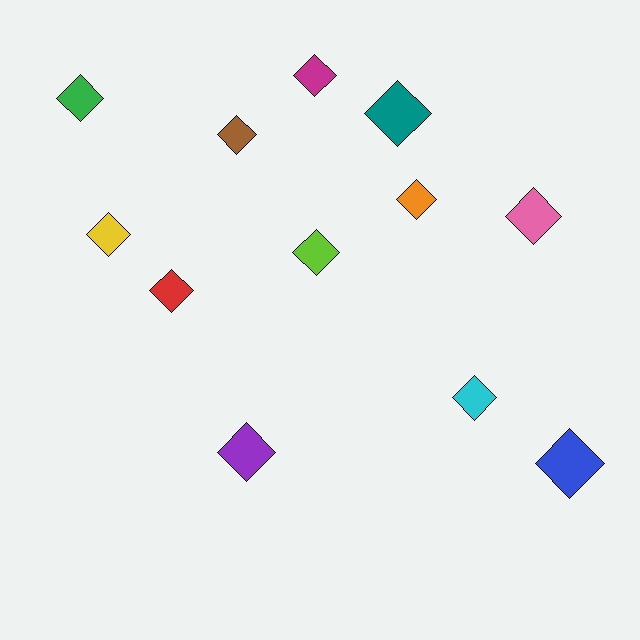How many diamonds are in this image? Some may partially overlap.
There are 12 diamonds.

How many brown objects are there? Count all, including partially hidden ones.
There is 1 brown object.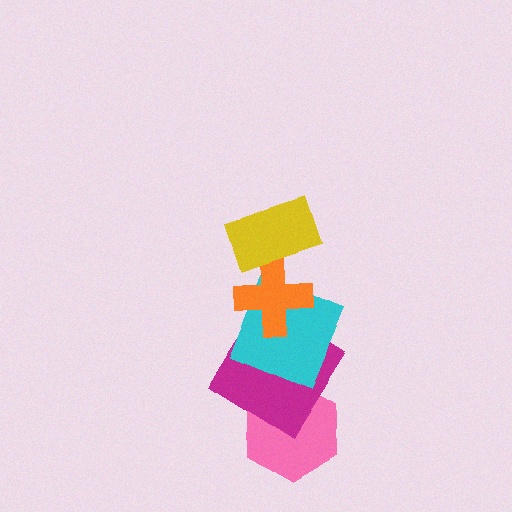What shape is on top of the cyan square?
The orange cross is on top of the cyan square.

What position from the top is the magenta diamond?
The magenta diamond is 4th from the top.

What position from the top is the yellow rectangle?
The yellow rectangle is 1st from the top.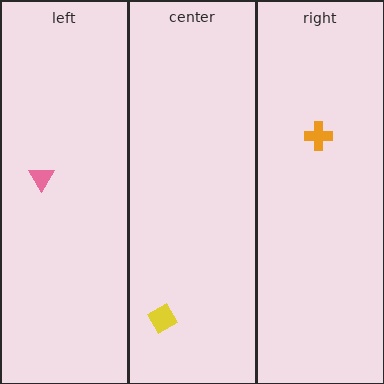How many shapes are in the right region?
1.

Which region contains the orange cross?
The right region.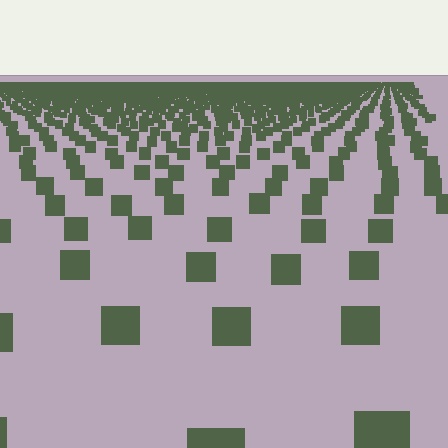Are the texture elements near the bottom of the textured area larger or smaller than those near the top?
Larger. Near the bottom, elements are closer to the viewer and appear at a bigger on-screen size.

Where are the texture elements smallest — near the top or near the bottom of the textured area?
Near the top.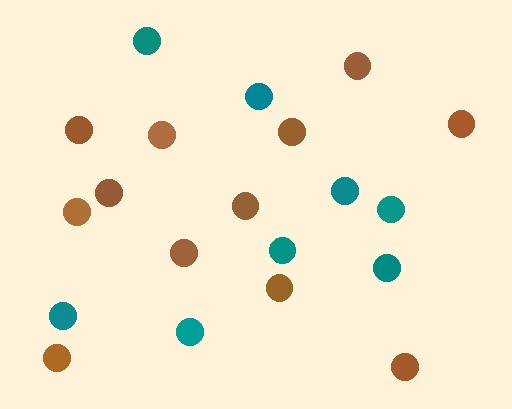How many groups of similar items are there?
There are 2 groups: one group of teal circles (8) and one group of brown circles (12).